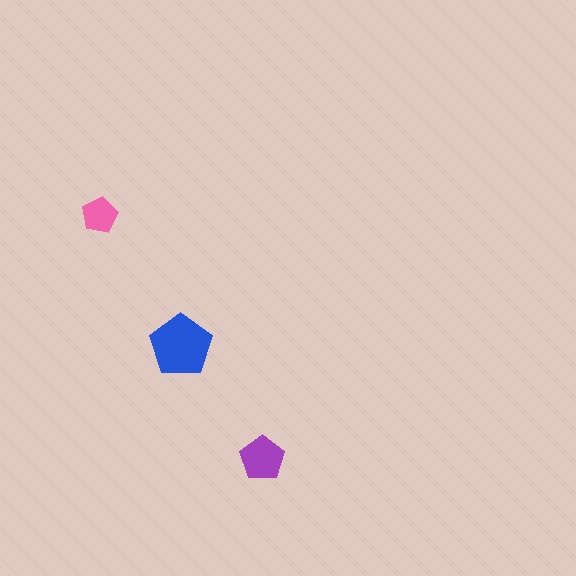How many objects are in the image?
There are 3 objects in the image.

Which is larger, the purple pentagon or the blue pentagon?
The blue one.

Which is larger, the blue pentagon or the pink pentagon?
The blue one.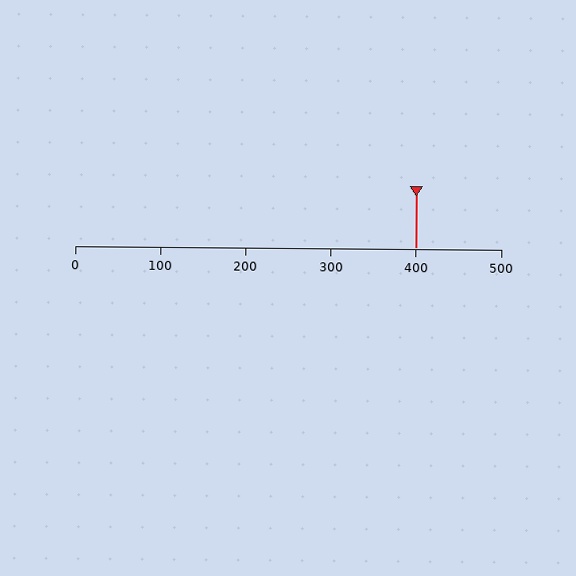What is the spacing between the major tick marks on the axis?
The major ticks are spaced 100 apart.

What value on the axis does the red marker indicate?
The marker indicates approximately 400.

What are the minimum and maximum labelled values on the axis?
The axis runs from 0 to 500.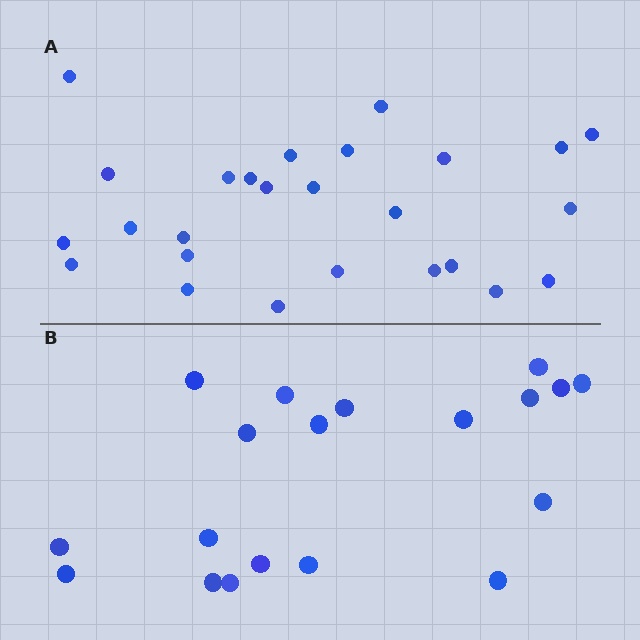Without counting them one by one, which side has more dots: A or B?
Region A (the top region) has more dots.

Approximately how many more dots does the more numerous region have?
Region A has roughly 8 or so more dots than region B.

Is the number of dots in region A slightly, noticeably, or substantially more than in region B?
Region A has noticeably more, but not dramatically so. The ratio is roughly 1.4 to 1.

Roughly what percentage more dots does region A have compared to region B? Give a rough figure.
About 35% more.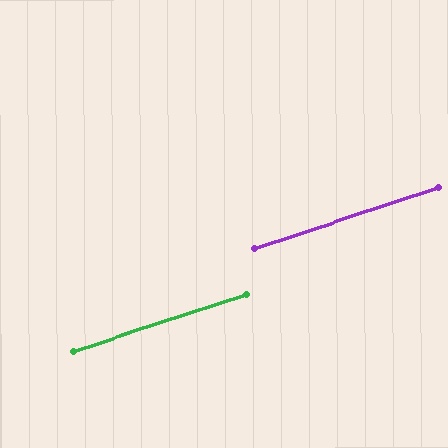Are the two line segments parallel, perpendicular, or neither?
Parallel — their directions differ by only 0.0°.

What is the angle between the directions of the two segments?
Approximately 0 degrees.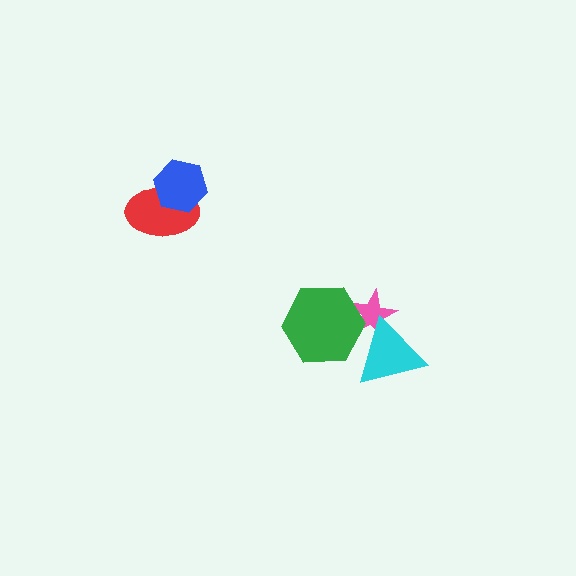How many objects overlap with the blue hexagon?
1 object overlaps with the blue hexagon.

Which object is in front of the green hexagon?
The cyan triangle is in front of the green hexagon.